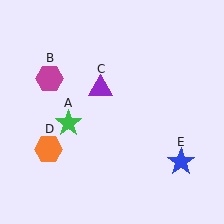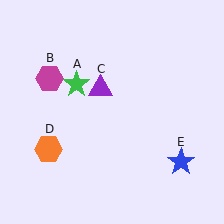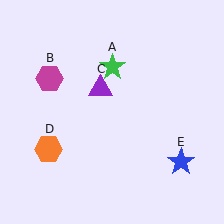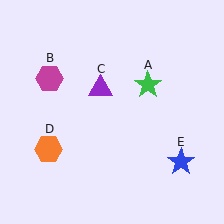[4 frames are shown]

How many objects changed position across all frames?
1 object changed position: green star (object A).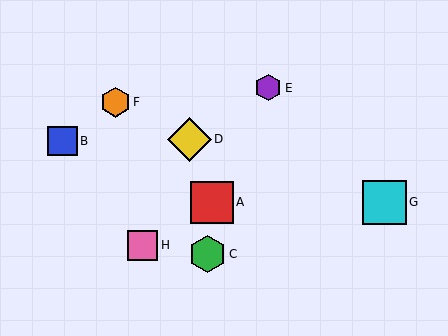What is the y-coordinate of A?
Object A is at y≈202.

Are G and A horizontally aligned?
Yes, both are at y≈202.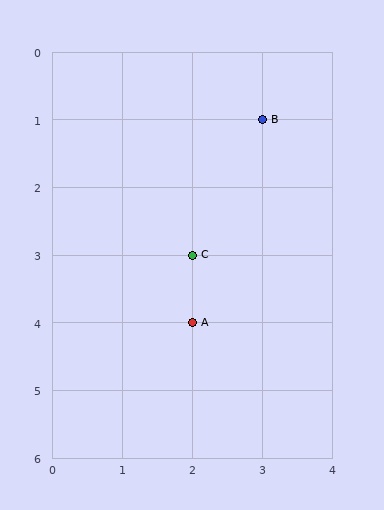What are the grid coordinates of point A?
Point A is at grid coordinates (2, 4).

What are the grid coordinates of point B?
Point B is at grid coordinates (3, 1).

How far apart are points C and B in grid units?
Points C and B are 1 column and 2 rows apart (about 2.2 grid units diagonally).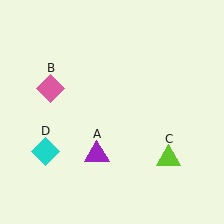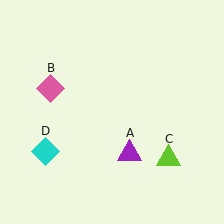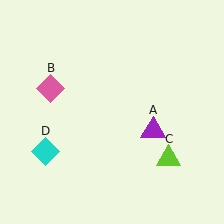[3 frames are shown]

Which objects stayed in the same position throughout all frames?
Pink diamond (object B) and lime triangle (object C) and cyan diamond (object D) remained stationary.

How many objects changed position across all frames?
1 object changed position: purple triangle (object A).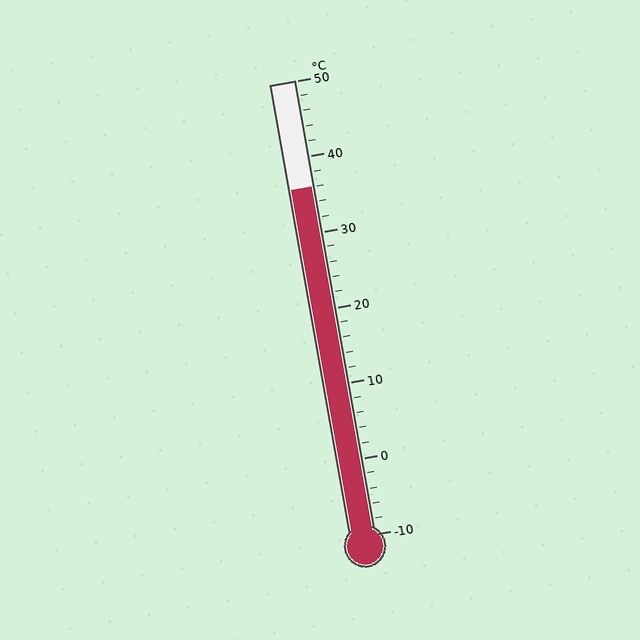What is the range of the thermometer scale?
The thermometer scale ranges from -10°C to 50°C.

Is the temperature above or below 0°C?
The temperature is above 0°C.